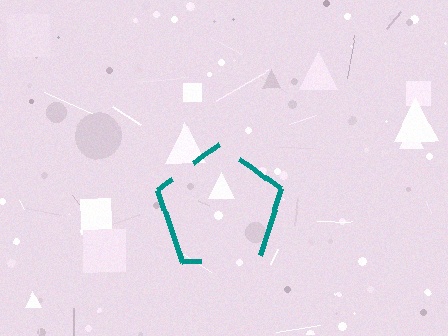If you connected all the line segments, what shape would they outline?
They would outline a pentagon.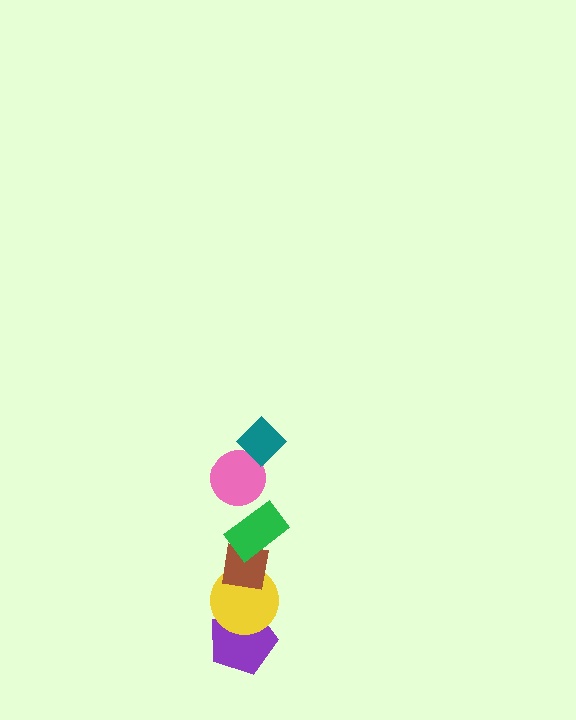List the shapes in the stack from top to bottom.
From top to bottom: the teal diamond, the pink circle, the green rectangle, the brown square, the yellow circle, the purple pentagon.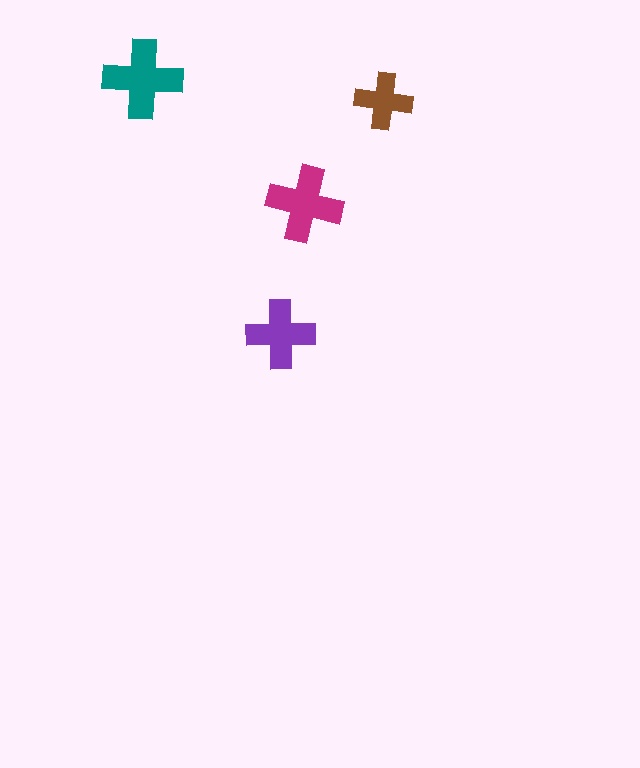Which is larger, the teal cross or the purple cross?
The teal one.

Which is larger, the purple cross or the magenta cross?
The magenta one.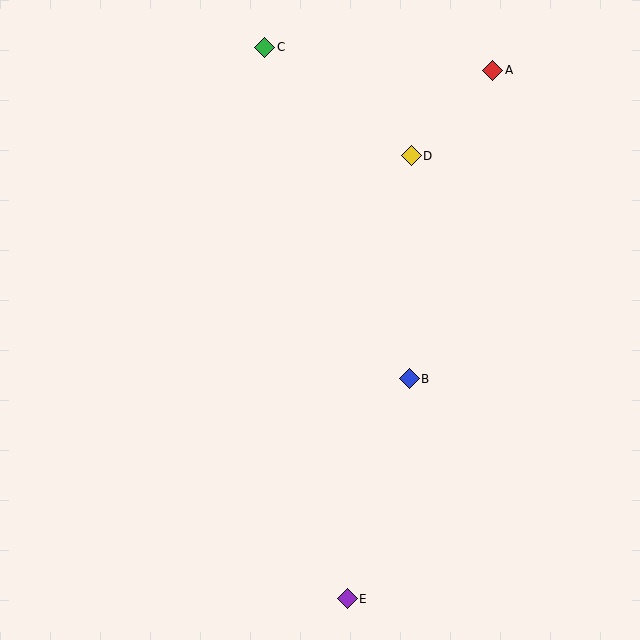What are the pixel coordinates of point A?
Point A is at (493, 70).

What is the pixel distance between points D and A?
The distance between D and A is 118 pixels.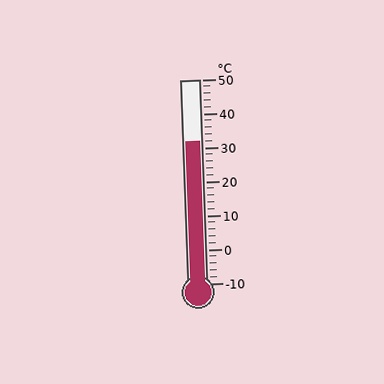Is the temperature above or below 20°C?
The temperature is above 20°C.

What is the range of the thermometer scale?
The thermometer scale ranges from -10°C to 50°C.